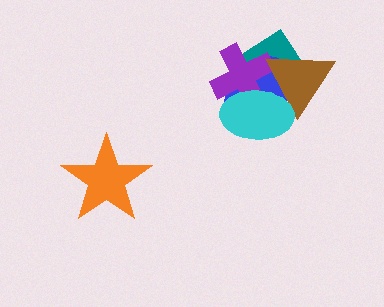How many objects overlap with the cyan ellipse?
4 objects overlap with the cyan ellipse.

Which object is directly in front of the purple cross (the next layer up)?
The brown triangle is directly in front of the purple cross.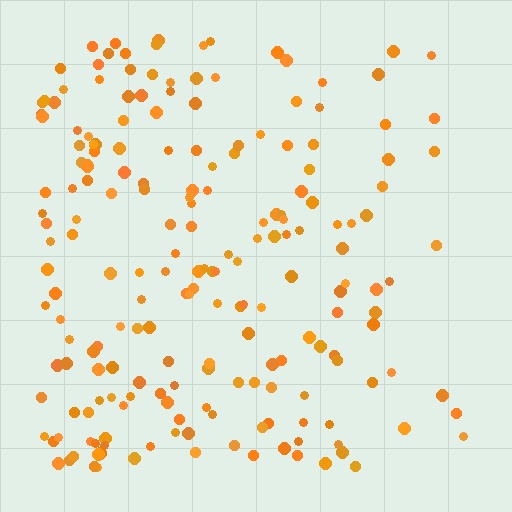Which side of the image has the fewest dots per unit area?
The right.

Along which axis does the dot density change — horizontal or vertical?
Horizontal.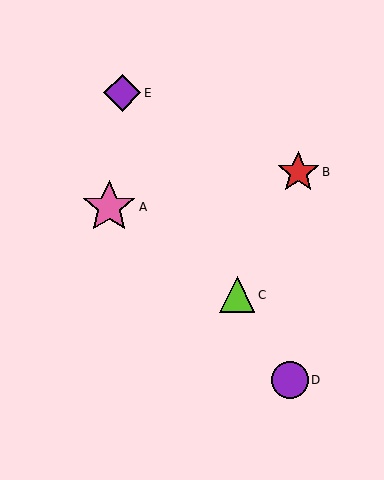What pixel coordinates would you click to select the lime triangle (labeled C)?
Click at (237, 295) to select the lime triangle C.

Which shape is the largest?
The pink star (labeled A) is the largest.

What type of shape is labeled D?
Shape D is a purple circle.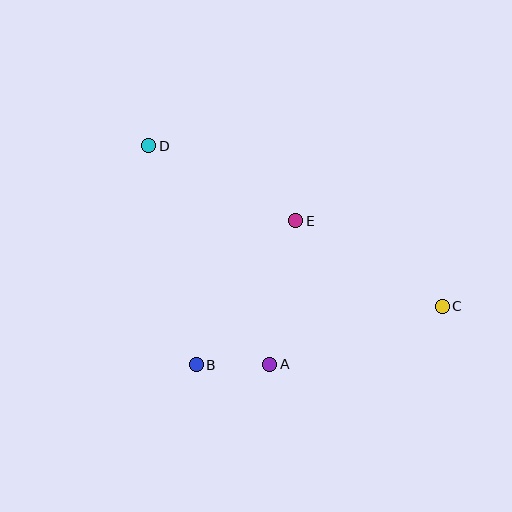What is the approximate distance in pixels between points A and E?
The distance between A and E is approximately 146 pixels.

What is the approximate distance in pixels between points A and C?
The distance between A and C is approximately 182 pixels.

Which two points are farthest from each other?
Points C and D are farthest from each other.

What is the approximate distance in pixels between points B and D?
The distance between B and D is approximately 224 pixels.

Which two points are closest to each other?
Points A and B are closest to each other.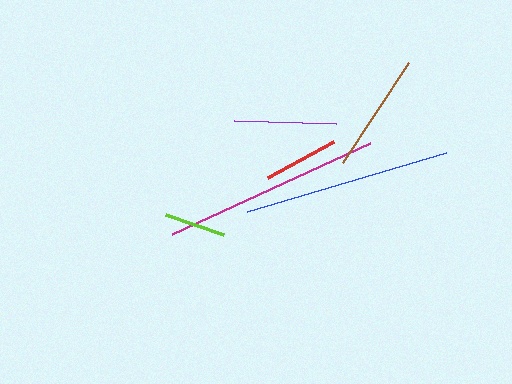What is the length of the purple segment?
The purple segment is approximately 102 pixels long.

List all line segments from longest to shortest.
From longest to shortest: magenta, blue, brown, purple, red, lime.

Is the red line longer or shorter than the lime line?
The red line is longer than the lime line.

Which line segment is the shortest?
The lime line is the shortest at approximately 61 pixels.